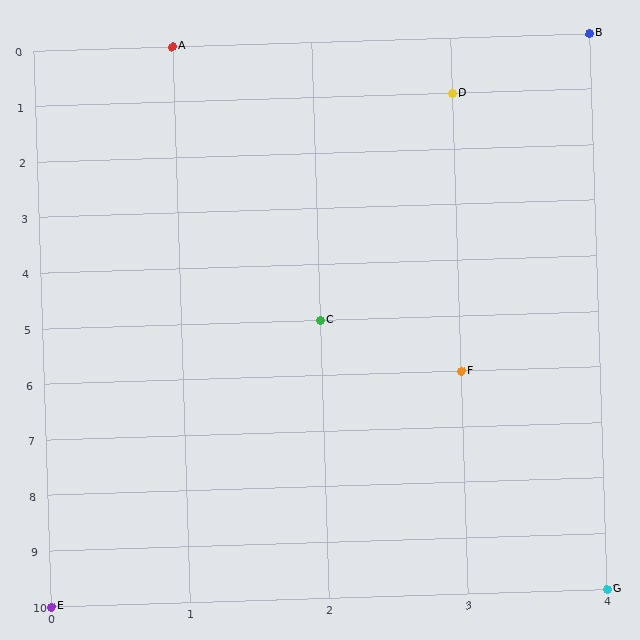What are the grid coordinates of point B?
Point B is at grid coordinates (4, 0).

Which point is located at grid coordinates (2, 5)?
Point C is at (2, 5).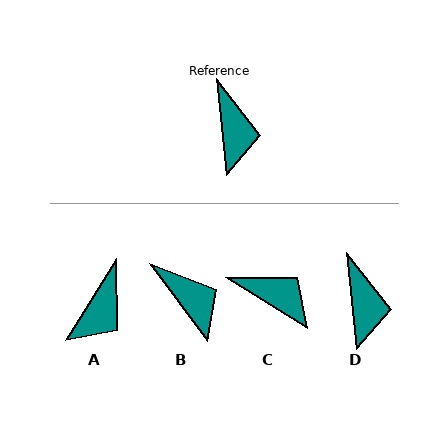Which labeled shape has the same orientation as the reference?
D.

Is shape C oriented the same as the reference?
No, it is off by about 52 degrees.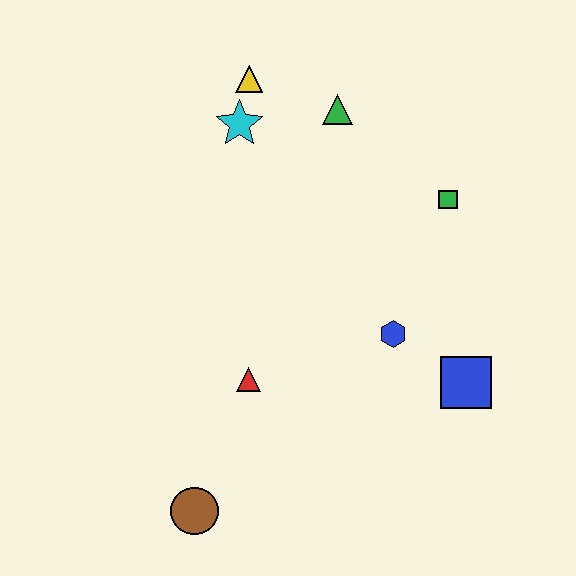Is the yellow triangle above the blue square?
Yes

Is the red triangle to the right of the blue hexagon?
No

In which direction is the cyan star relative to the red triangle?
The cyan star is above the red triangle.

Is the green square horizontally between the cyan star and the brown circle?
No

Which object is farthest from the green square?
The brown circle is farthest from the green square.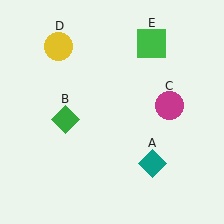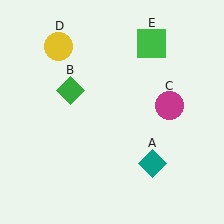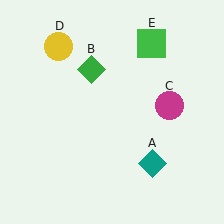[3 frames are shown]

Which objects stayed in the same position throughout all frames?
Teal diamond (object A) and magenta circle (object C) and yellow circle (object D) and green square (object E) remained stationary.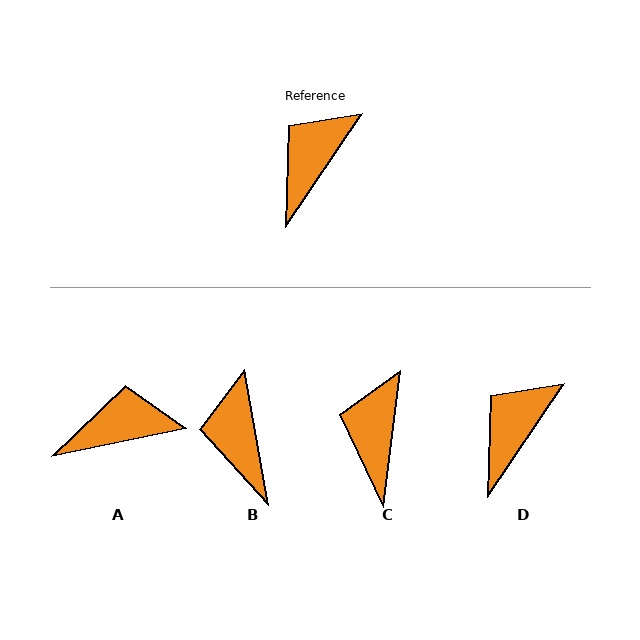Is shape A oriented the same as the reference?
No, it is off by about 44 degrees.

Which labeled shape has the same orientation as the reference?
D.